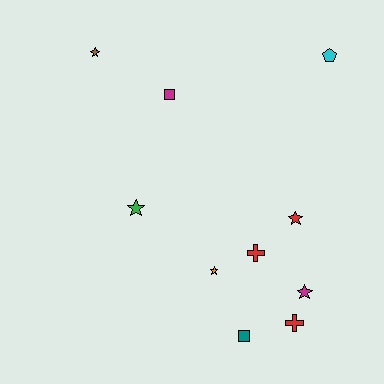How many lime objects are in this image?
There are no lime objects.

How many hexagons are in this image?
There are no hexagons.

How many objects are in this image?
There are 10 objects.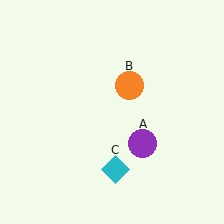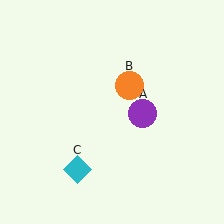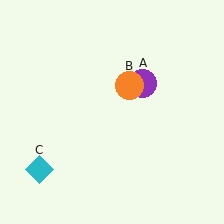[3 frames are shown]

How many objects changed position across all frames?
2 objects changed position: purple circle (object A), cyan diamond (object C).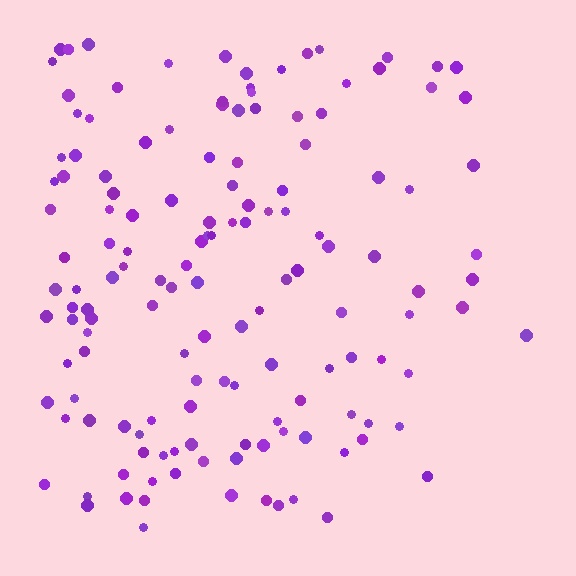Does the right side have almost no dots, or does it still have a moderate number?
Still a moderate number, just noticeably fewer than the left.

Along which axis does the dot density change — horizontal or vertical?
Horizontal.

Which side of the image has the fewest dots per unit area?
The right.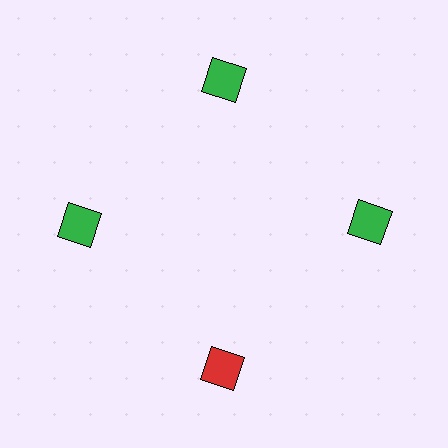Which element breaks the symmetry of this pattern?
The red square at roughly the 6 o'clock position breaks the symmetry. All other shapes are green squares.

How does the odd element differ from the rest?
It has a different color: red instead of green.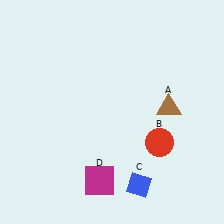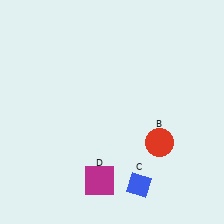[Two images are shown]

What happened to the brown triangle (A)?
The brown triangle (A) was removed in Image 2. It was in the top-right area of Image 1.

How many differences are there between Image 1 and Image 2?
There is 1 difference between the two images.